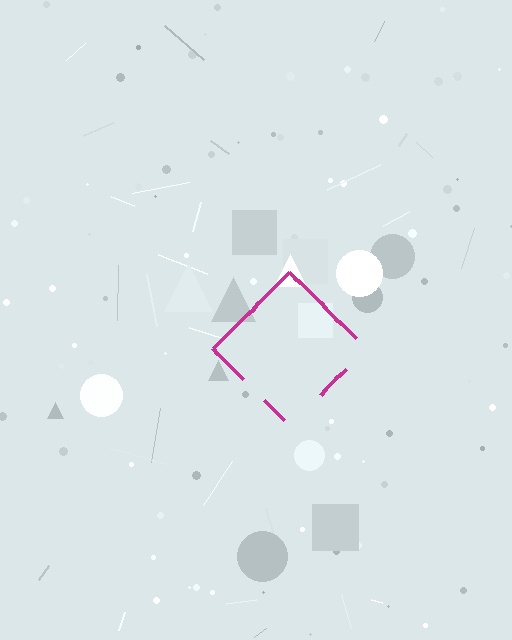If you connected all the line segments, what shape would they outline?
They would outline a diamond.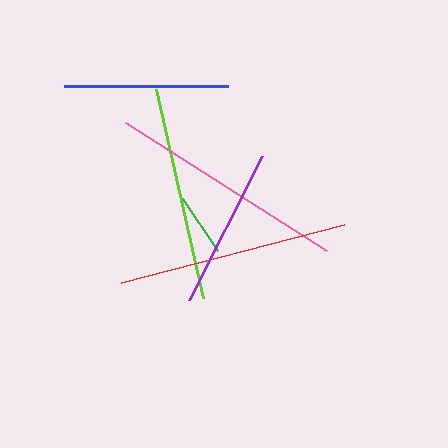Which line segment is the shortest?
The green line is the shortest at approximately 63 pixels.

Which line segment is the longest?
The pink line is the longest at approximately 239 pixels.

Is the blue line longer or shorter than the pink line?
The pink line is longer than the blue line.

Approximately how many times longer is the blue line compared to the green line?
The blue line is approximately 2.6 times the length of the green line.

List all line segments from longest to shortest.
From longest to shortest: pink, red, lime, blue, purple, green.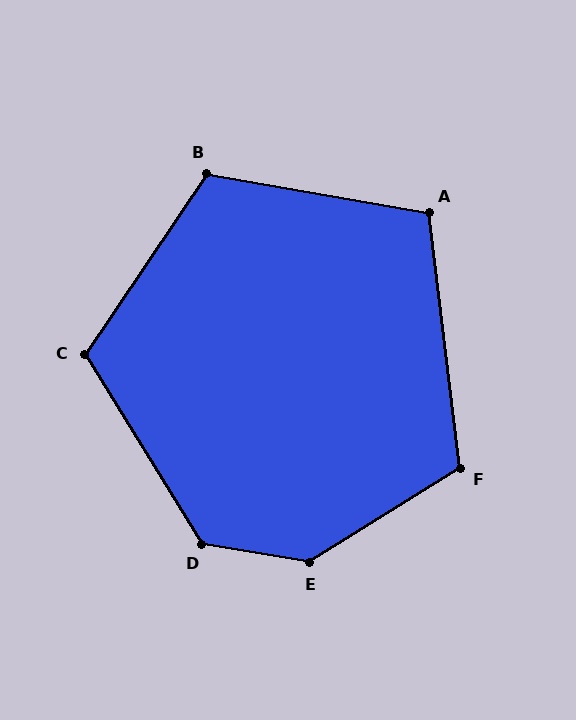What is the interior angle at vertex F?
Approximately 115 degrees (obtuse).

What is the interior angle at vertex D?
Approximately 131 degrees (obtuse).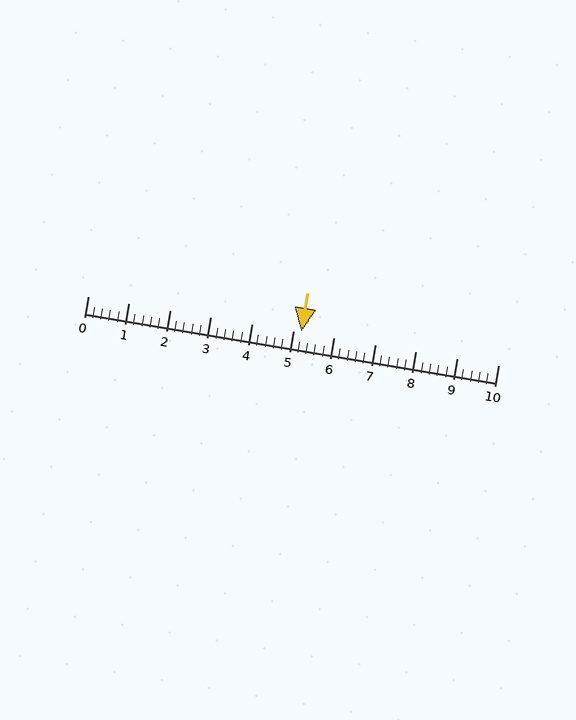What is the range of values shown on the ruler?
The ruler shows values from 0 to 10.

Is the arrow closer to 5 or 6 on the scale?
The arrow is closer to 5.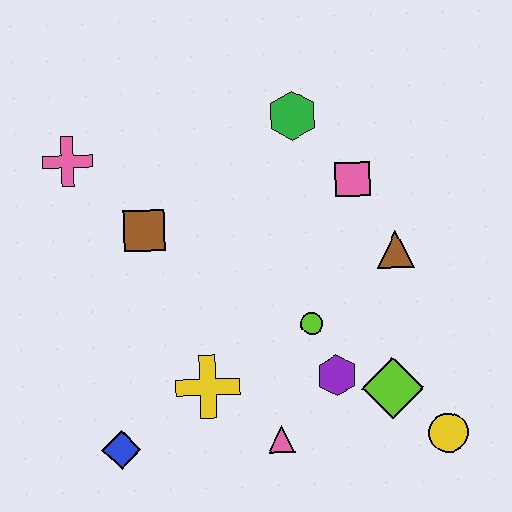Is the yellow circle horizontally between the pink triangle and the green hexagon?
No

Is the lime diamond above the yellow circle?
Yes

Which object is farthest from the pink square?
The blue diamond is farthest from the pink square.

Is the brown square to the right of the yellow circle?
No